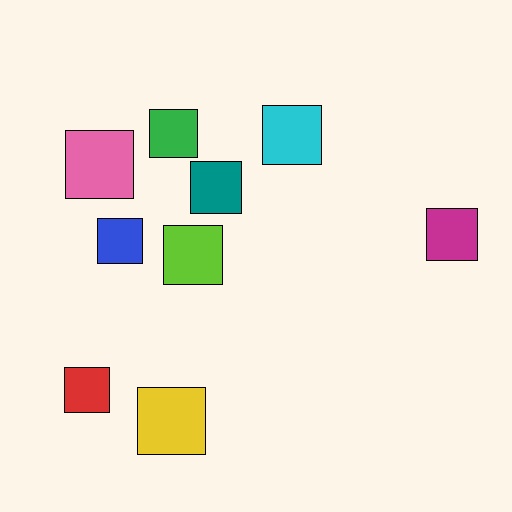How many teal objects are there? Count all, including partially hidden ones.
There is 1 teal object.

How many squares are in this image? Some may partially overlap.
There are 9 squares.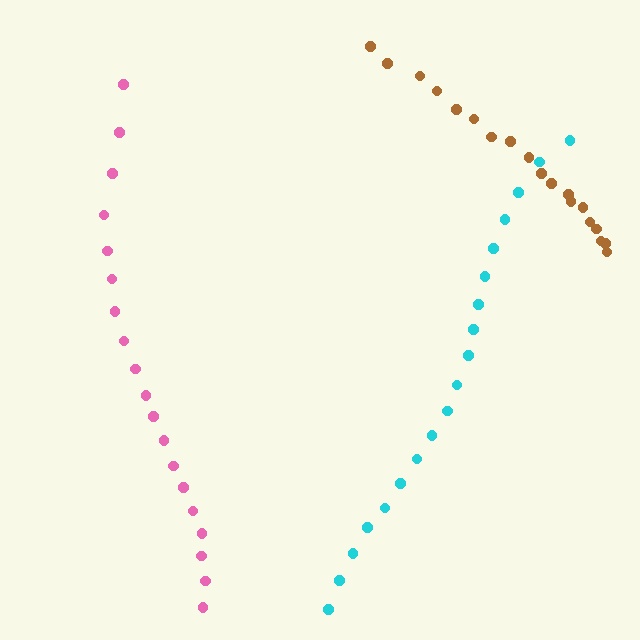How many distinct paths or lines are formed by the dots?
There are 3 distinct paths.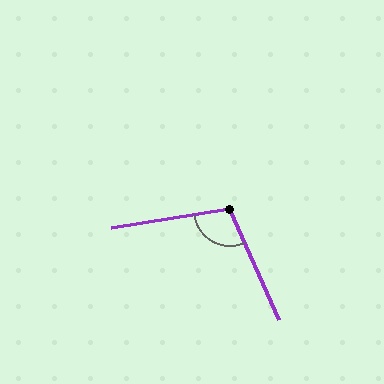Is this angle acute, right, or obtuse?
It is obtuse.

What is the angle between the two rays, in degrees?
Approximately 105 degrees.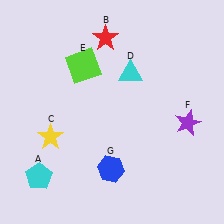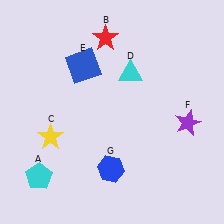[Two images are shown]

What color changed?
The square (E) changed from lime in Image 1 to blue in Image 2.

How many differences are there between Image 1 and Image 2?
There is 1 difference between the two images.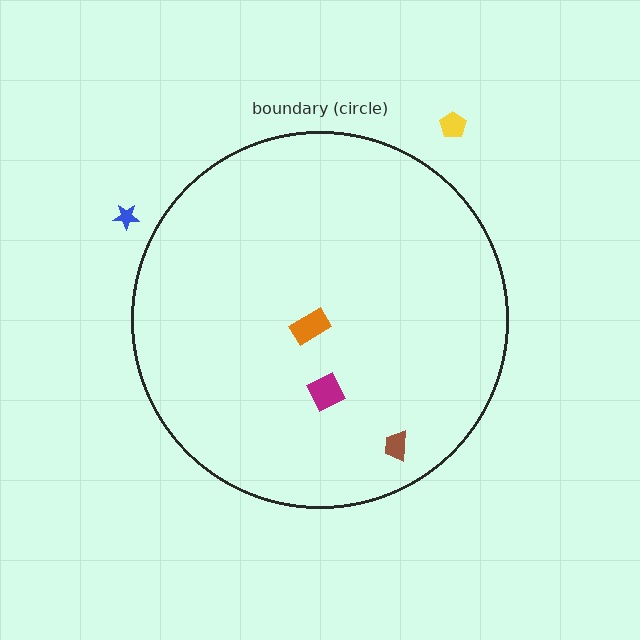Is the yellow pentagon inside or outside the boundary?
Outside.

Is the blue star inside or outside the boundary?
Outside.